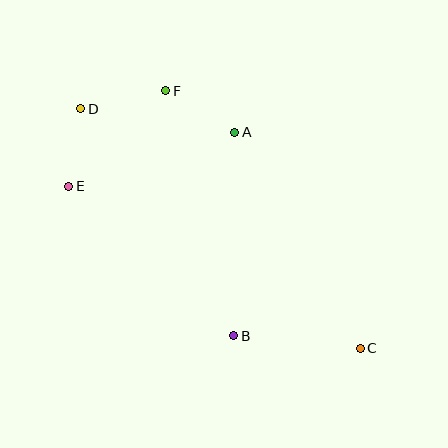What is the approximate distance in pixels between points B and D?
The distance between B and D is approximately 274 pixels.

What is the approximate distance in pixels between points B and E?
The distance between B and E is approximately 223 pixels.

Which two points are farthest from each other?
Points C and D are farthest from each other.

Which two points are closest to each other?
Points D and E are closest to each other.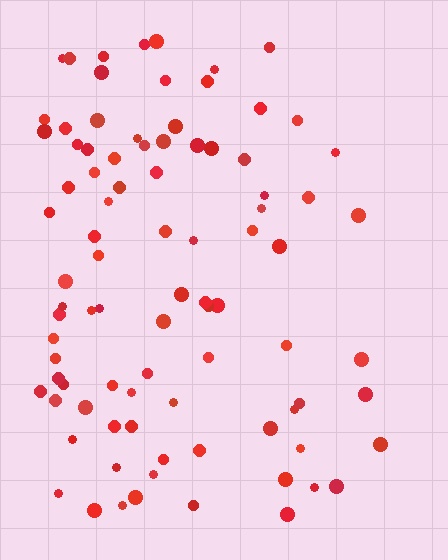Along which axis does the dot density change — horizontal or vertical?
Horizontal.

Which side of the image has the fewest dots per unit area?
The right.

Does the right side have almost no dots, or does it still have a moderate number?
Still a moderate number, just noticeably fewer than the left.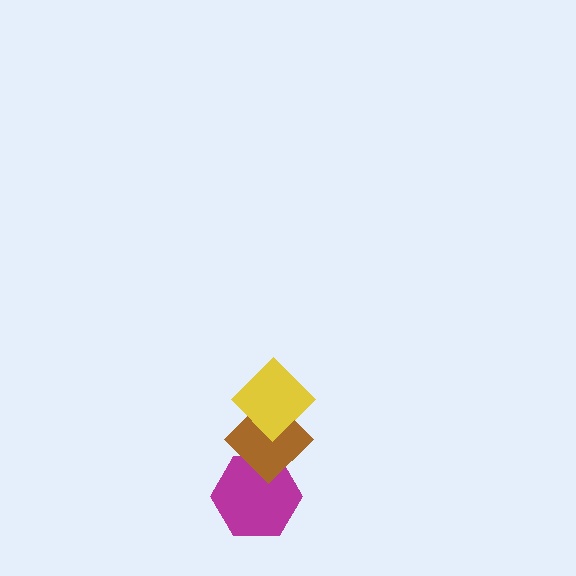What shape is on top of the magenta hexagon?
The brown diamond is on top of the magenta hexagon.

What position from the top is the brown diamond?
The brown diamond is 2nd from the top.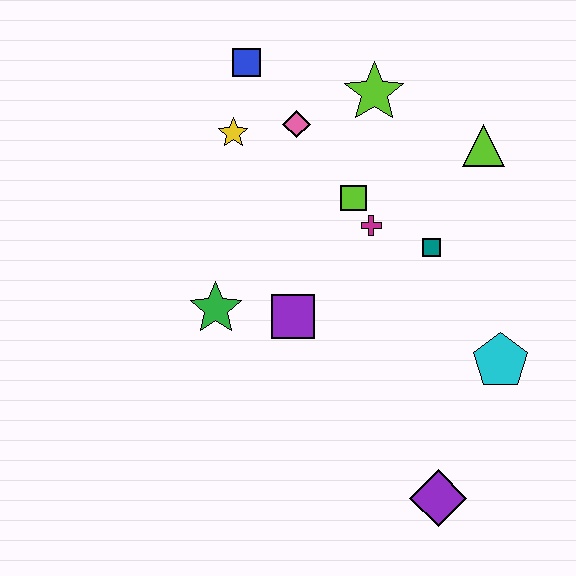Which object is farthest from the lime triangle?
The purple diamond is farthest from the lime triangle.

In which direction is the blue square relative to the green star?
The blue square is above the green star.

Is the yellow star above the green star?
Yes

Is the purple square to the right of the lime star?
No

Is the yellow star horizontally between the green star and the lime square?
Yes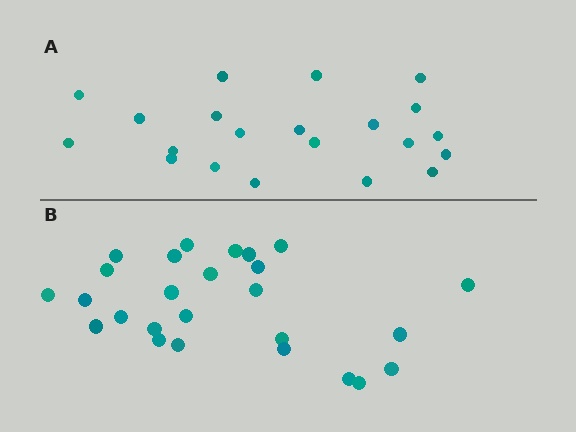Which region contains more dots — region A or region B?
Region B (the bottom region) has more dots.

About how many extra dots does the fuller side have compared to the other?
Region B has about 5 more dots than region A.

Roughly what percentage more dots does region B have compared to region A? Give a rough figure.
About 25% more.